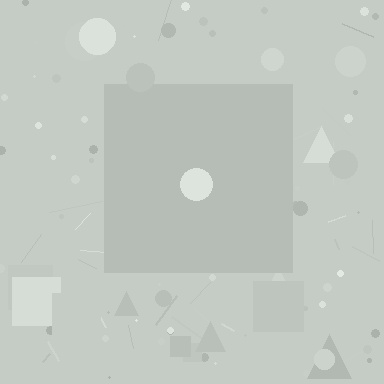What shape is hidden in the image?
A square is hidden in the image.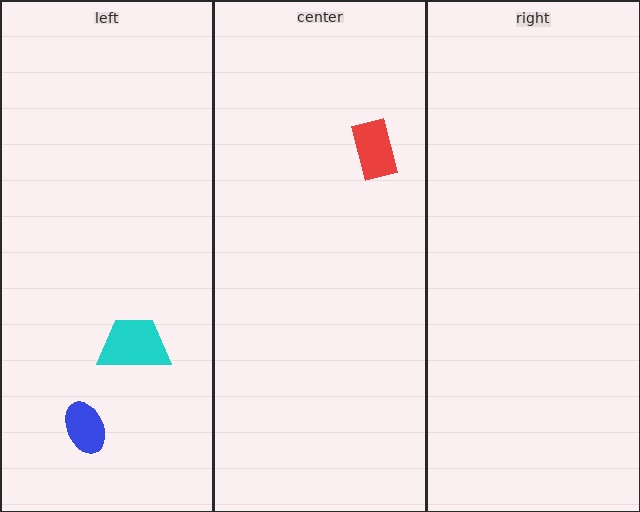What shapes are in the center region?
The red rectangle.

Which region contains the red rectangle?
The center region.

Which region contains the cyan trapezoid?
The left region.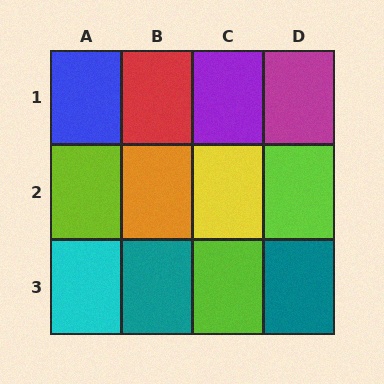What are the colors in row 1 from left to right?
Blue, red, purple, magenta.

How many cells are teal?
2 cells are teal.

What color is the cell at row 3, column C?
Lime.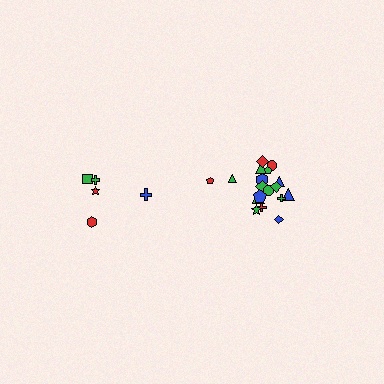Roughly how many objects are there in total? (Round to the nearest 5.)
Roughly 25 objects in total.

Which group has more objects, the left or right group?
The right group.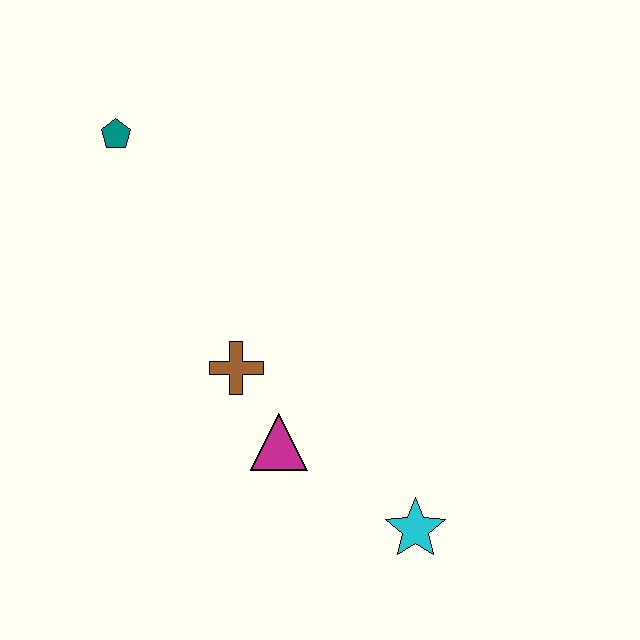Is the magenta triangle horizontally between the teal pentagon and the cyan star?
Yes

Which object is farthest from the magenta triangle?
The teal pentagon is farthest from the magenta triangle.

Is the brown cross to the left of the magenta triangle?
Yes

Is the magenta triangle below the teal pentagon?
Yes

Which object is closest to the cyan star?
The magenta triangle is closest to the cyan star.